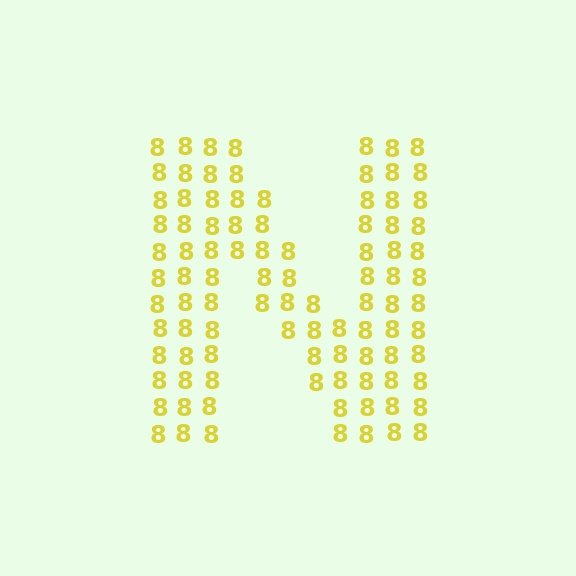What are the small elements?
The small elements are digit 8's.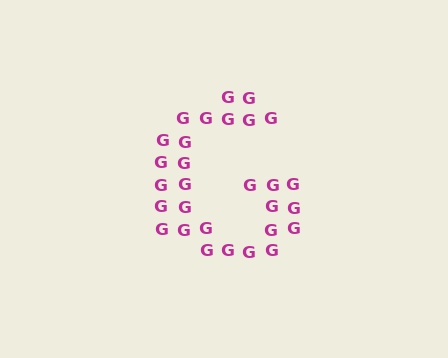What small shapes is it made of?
It is made of small letter G's.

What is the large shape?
The large shape is the letter G.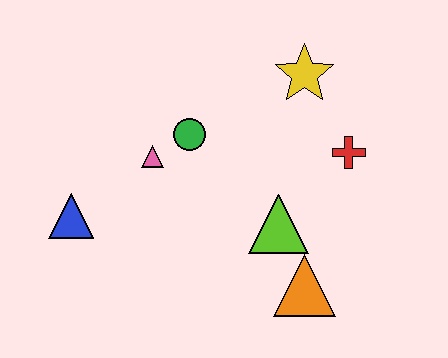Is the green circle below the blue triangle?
No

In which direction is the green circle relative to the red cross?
The green circle is to the left of the red cross.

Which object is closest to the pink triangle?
The green circle is closest to the pink triangle.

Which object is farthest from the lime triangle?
The blue triangle is farthest from the lime triangle.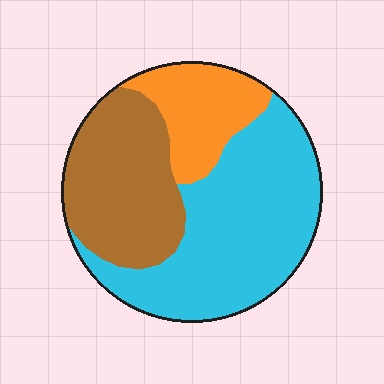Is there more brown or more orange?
Brown.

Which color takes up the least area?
Orange, at roughly 20%.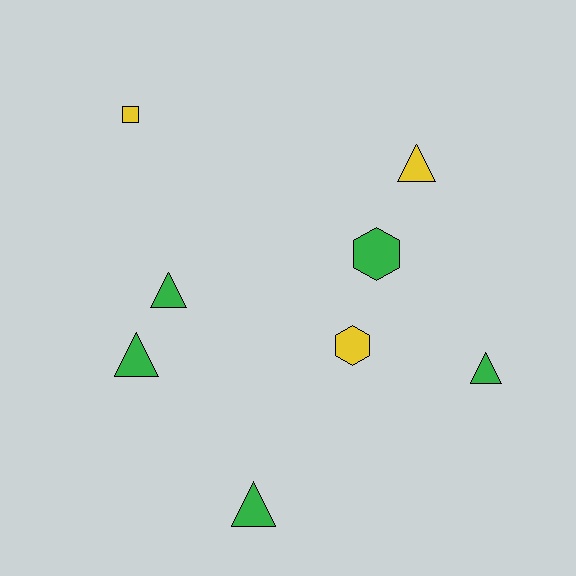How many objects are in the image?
There are 8 objects.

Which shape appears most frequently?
Triangle, with 5 objects.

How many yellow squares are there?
There is 1 yellow square.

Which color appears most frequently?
Green, with 5 objects.